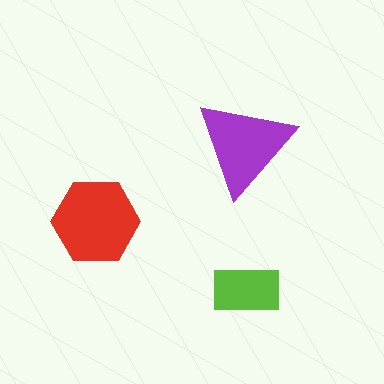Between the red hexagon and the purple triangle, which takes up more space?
The red hexagon.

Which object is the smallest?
The lime rectangle.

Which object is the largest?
The red hexagon.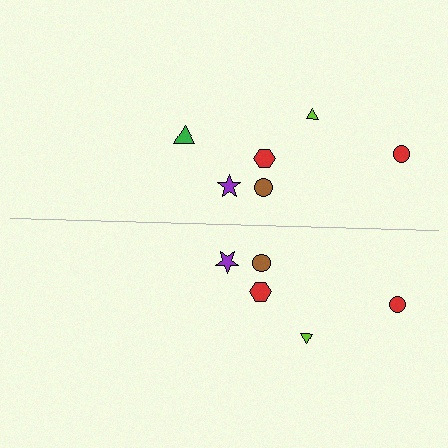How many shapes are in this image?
There are 11 shapes in this image.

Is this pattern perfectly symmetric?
No, the pattern is not perfectly symmetric. A green triangle is missing from the bottom side.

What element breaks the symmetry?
A green triangle is missing from the bottom side.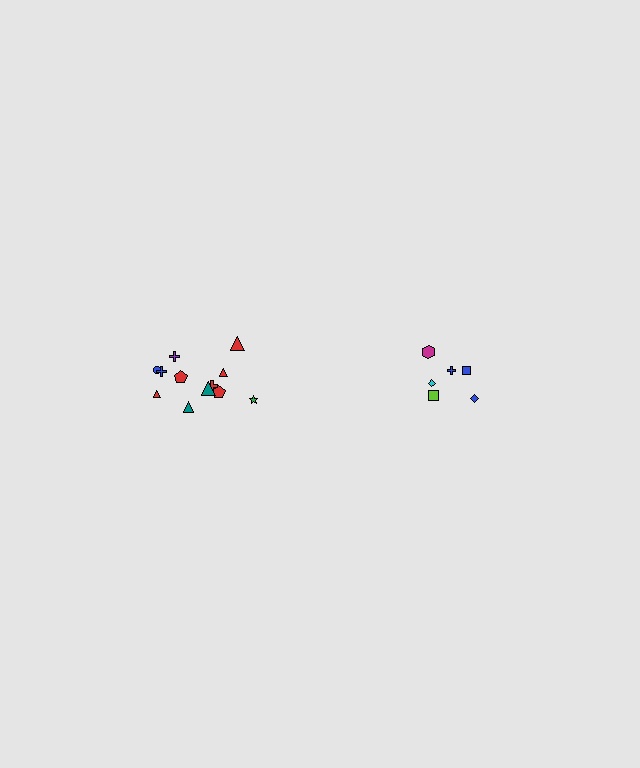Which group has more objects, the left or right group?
The left group.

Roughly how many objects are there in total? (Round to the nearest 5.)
Roughly 20 objects in total.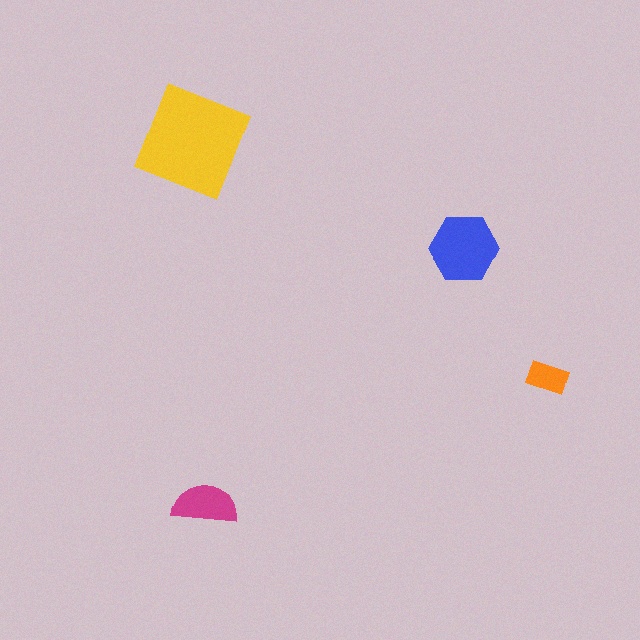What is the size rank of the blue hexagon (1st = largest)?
2nd.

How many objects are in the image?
There are 4 objects in the image.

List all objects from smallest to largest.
The orange rectangle, the magenta semicircle, the blue hexagon, the yellow diamond.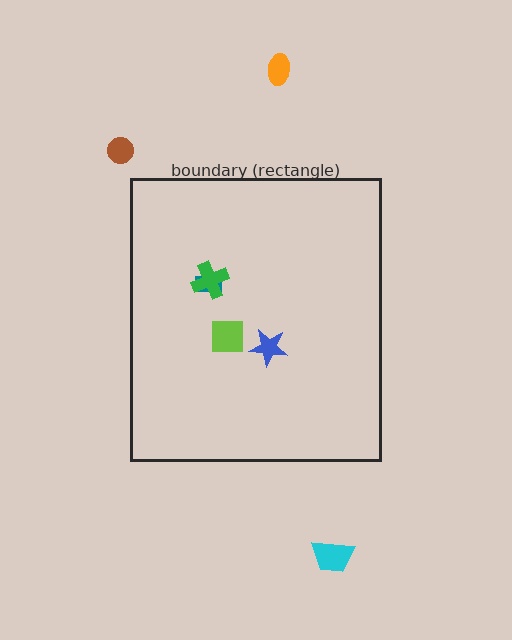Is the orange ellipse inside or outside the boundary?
Outside.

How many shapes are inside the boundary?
4 inside, 3 outside.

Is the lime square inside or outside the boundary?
Inside.